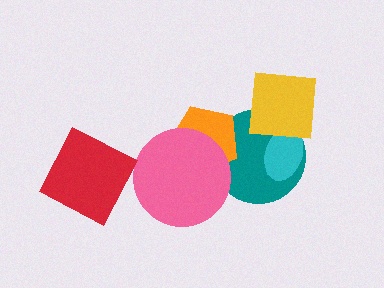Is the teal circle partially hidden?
Yes, it is partially covered by another shape.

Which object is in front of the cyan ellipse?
The yellow square is in front of the cyan ellipse.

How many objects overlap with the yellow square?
2 objects overlap with the yellow square.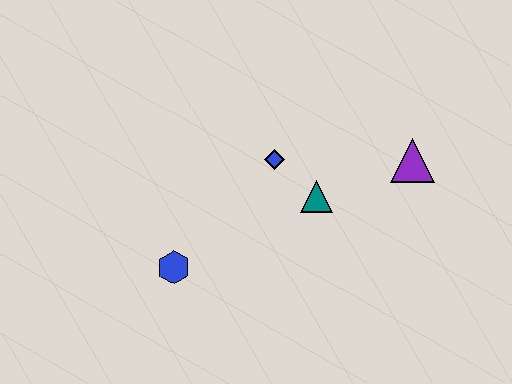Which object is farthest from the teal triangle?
The blue hexagon is farthest from the teal triangle.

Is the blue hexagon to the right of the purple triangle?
No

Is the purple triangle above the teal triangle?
Yes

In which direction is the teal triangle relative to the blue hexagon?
The teal triangle is to the right of the blue hexagon.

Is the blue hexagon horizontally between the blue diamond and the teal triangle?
No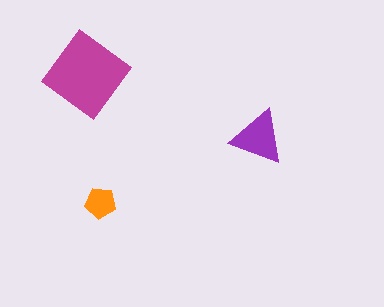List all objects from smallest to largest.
The orange pentagon, the purple triangle, the magenta diamond.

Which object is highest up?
The magenta diamond is topmost.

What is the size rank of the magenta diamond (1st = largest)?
1st.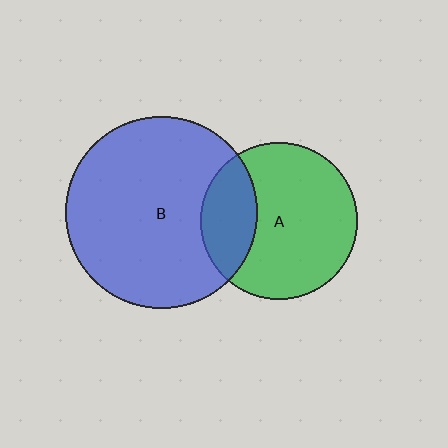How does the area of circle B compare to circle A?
Approximately 1.5 times.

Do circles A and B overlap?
Yes.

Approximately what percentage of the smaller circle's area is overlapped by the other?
Approximately 25%.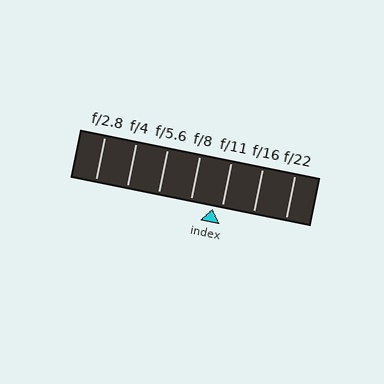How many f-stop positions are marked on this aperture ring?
There are 7 f-stop positions marked.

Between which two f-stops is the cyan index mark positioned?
The index mark is between f/8 and f/11.